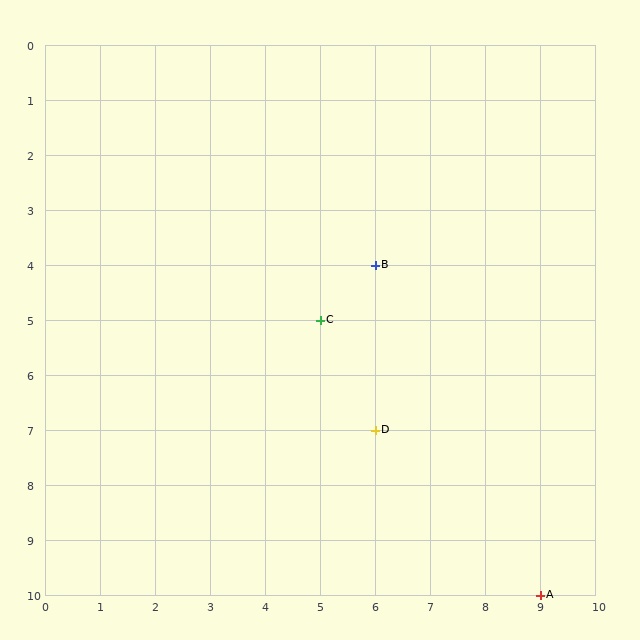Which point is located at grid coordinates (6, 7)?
Point D is at (6, 7).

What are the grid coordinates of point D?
Point D is at grid coordinates (6, 7).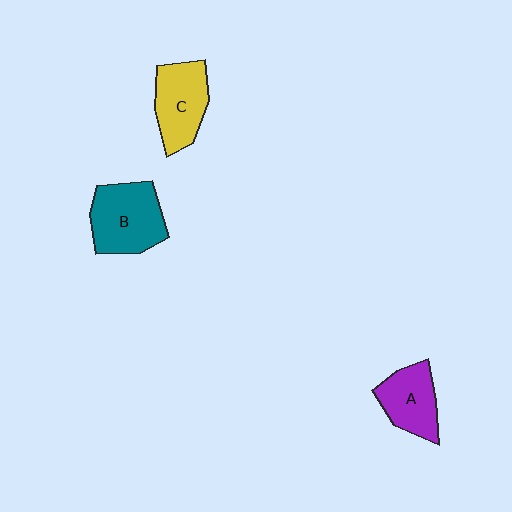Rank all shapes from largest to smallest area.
From largest to smallest: B (teal), C (yellow), A (purple).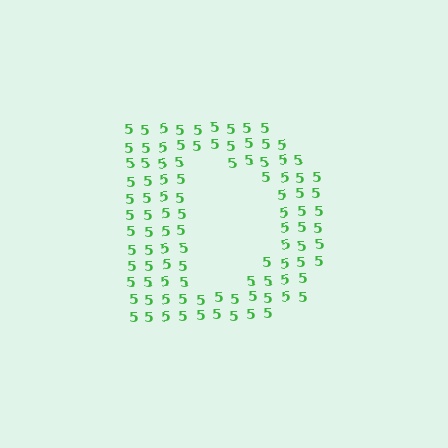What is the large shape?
The large shape is the letter D.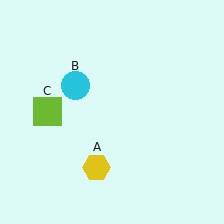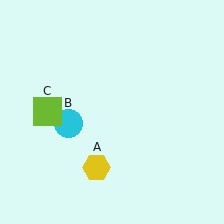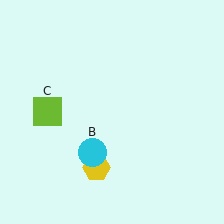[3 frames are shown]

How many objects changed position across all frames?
1 object changed position: cyan circle (object B).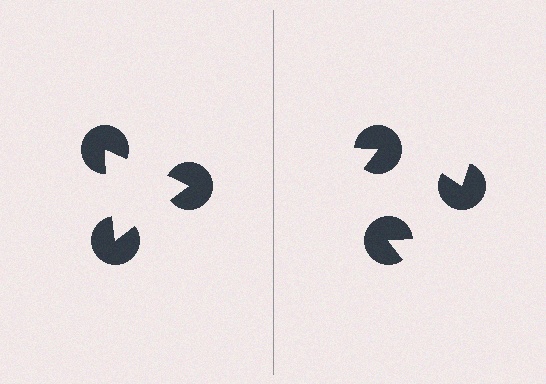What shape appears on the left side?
An illusory triangle.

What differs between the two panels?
The pac-man discs are positioned identically on both sides; only the wedge orientations differ. On the left they align to a triangle; on the right they are misaligned.